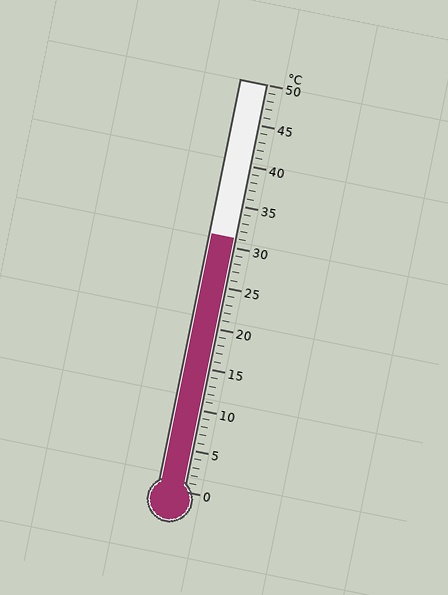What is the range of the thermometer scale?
The thermometer scale ranges from 0°C to 50°C.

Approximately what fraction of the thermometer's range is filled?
The thermometer is filled to approximately 60% of its range.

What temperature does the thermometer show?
The thermometer shows approximately 31°C.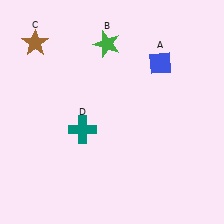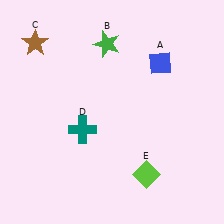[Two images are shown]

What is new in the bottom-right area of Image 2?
A lime diamond (E) was added in the bottom-right area of Image 2.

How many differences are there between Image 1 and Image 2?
There is 1 difference between the two images.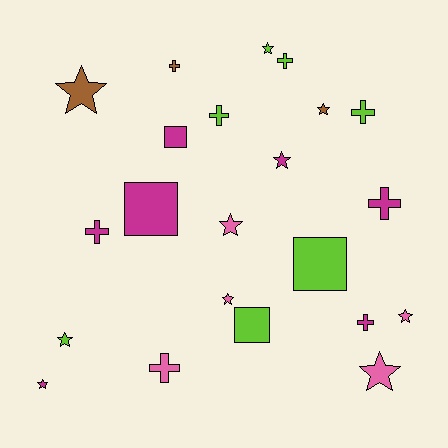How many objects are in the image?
There are 22 objects.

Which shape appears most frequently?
Star, with 10 objects.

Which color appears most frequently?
Magenta, with 7 objects.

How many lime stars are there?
There are 2 lime stars.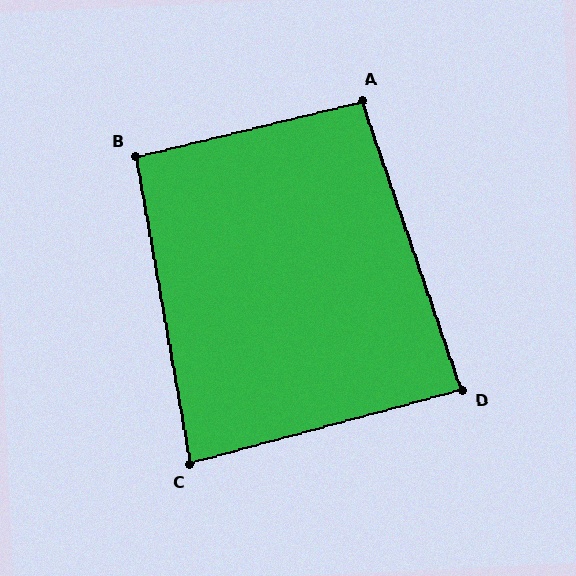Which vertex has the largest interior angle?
A, at approximately 95 degrees.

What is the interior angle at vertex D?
Approximately 86 degrees (approximately right).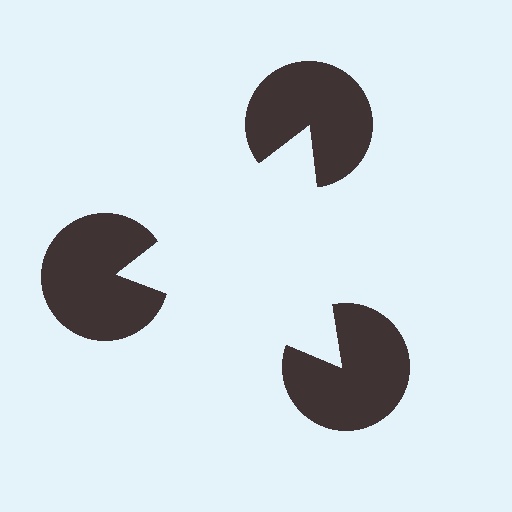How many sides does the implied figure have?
3 sides.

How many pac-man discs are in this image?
There are 3 — one at each vertex of the illusory triangle.